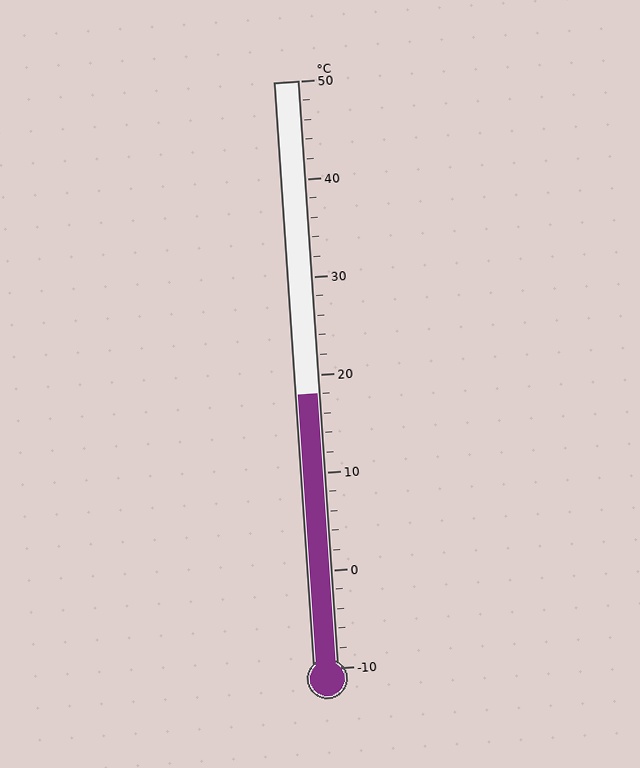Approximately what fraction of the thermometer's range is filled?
The thermometer is filled to approximately 45% of its range.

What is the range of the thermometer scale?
The thermometer scale ranges from -10°C to 50°C.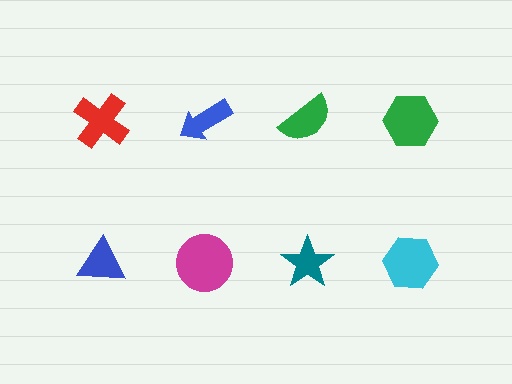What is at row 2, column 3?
A teal star.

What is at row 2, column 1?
A blue triangle.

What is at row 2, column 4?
A cyan hexagon.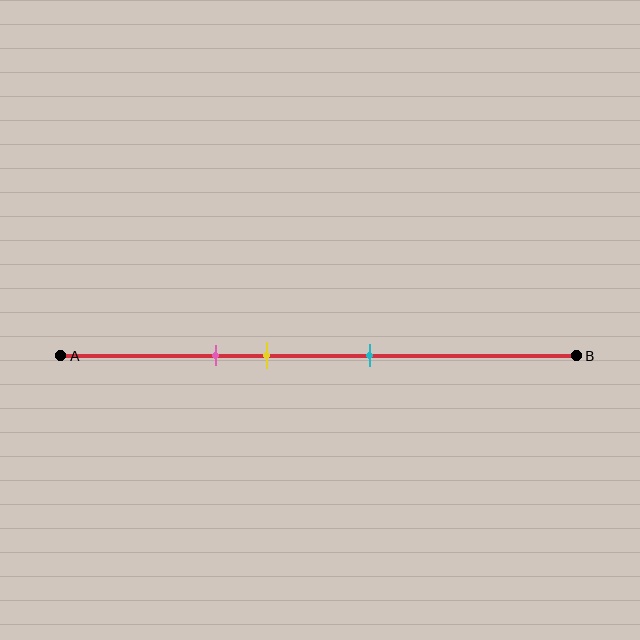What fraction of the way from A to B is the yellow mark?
The yellow mark is approximately 40% (0.4) of the way from A to B.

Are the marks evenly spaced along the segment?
Yes, the marks are approximately evenly spaced.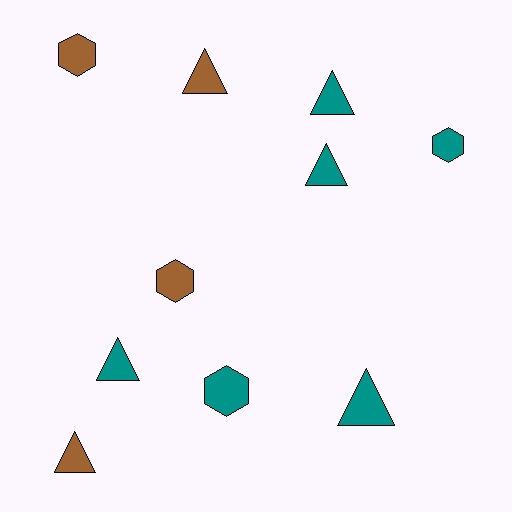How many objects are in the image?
There are 10 objects.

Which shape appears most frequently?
Triangle, with 6 objects.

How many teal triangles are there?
There are 4 teal triangles.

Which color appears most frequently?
Teal, with 6 objects.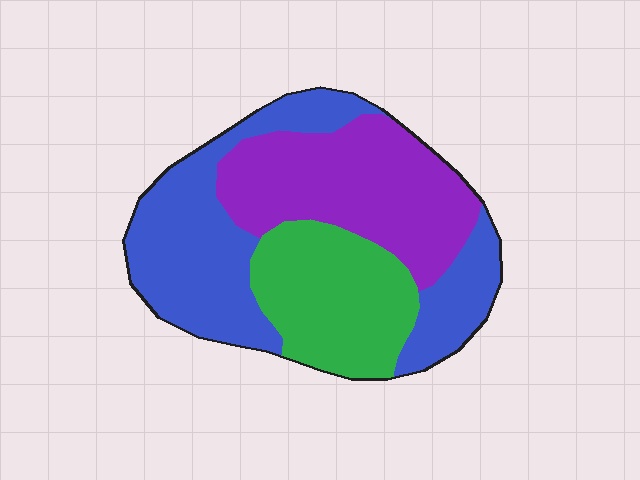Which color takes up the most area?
Blue, at roughly 40%.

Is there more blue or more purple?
Blue.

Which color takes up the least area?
Green, at roughly 25%.